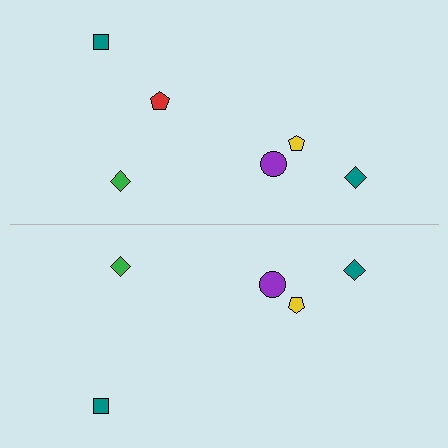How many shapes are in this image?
There are 11 shapes in this image.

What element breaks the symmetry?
A red pentagon is missing from the bottom side.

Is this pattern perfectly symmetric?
No, the pattern is not perfectly symmetric. A red pentagon is missing from the bottom side.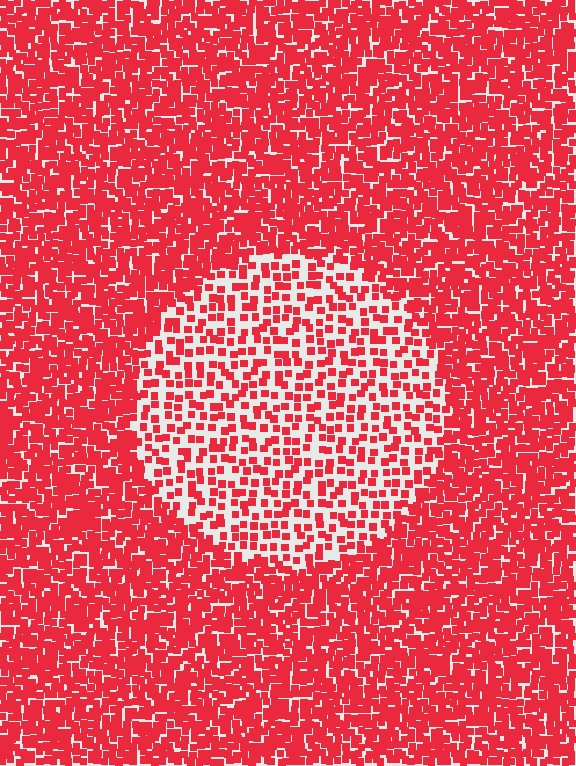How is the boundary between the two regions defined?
The boundary is defined by a change in element density (approximately 2.2x ratio). All elements are the same color, size, and shape.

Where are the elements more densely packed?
The elements are more densely packed outside the circle boundary.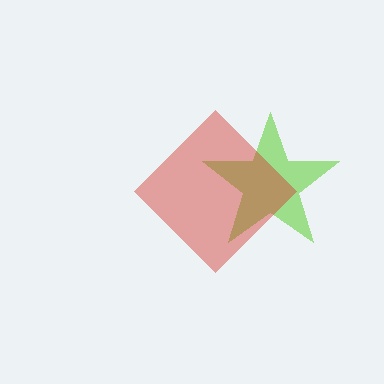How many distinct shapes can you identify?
There are 2 distinct shapes: a lime star, a red diamond.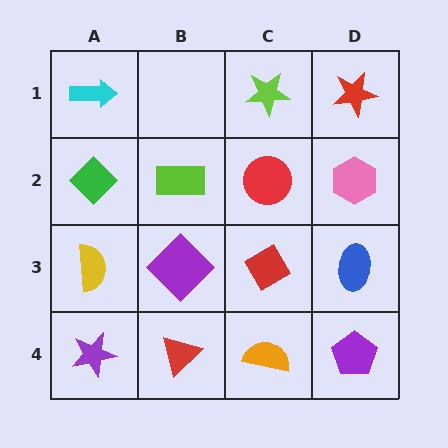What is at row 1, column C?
A lime star.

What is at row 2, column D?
A pink hexagon.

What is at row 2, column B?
A lime rectangle.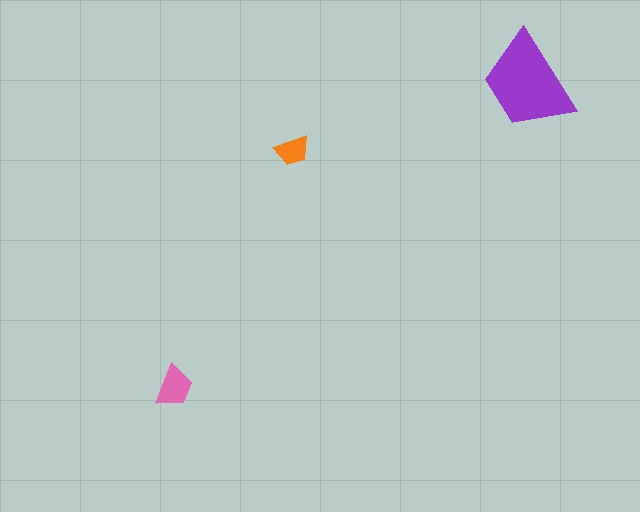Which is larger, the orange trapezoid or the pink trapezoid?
The pink one.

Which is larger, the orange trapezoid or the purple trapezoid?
The purple one.